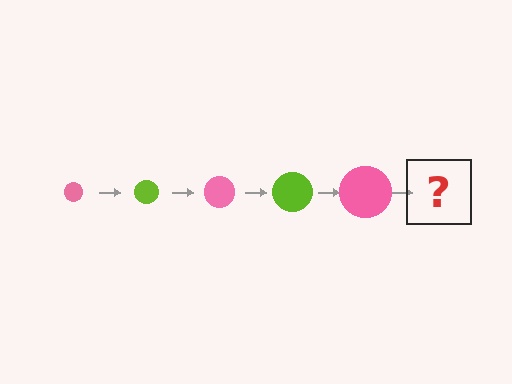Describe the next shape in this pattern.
It should be a lime circle, larger than the previous one.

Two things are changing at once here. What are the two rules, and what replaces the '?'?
The two rules are that the circle grows larger each step and the color cycles through pink and lime. The '?' should be a lime circle, larger than the previous one.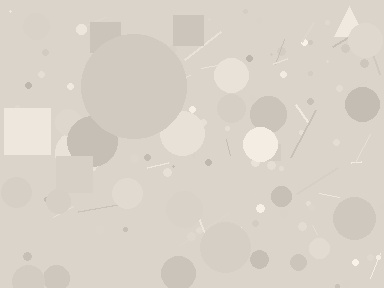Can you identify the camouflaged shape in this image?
The camouflaged shape is a circle.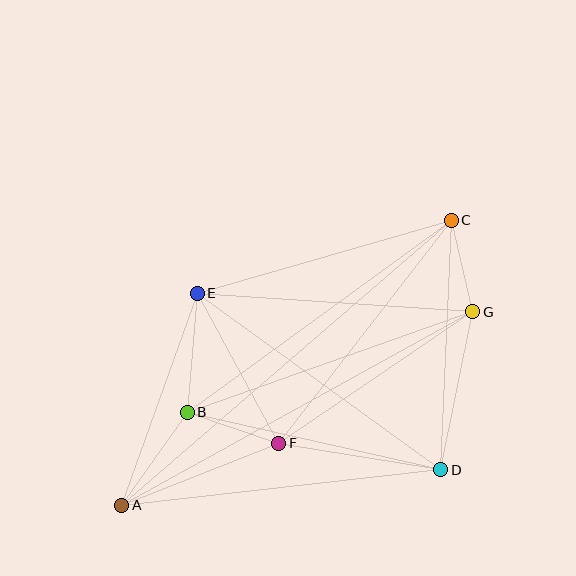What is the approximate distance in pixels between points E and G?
The distance between E and G is approximately 276 pixels.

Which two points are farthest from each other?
Points A and C are farthest from each other.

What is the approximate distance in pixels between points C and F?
The distance between C and F is approximately 282 pixels.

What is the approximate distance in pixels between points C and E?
The distance between C and E is approximately 264 pixels.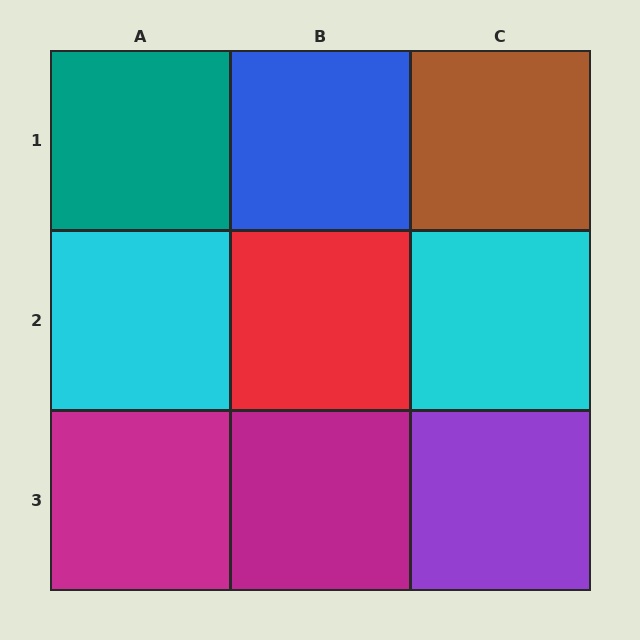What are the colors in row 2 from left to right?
Cyan, red, cyan.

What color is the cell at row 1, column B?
Blue.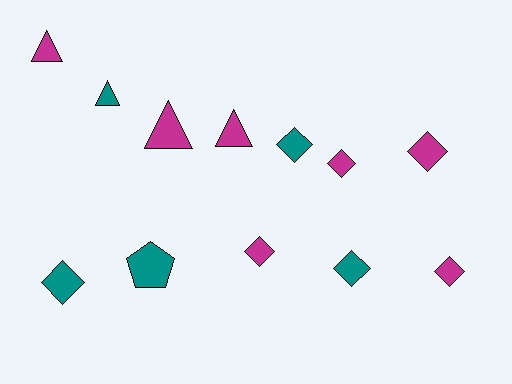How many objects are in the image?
There are 12 objects.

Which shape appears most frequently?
Diamond, with 7 objects.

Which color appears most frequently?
Magenta, with 7 objects.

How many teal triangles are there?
There is 1 teal triangle.